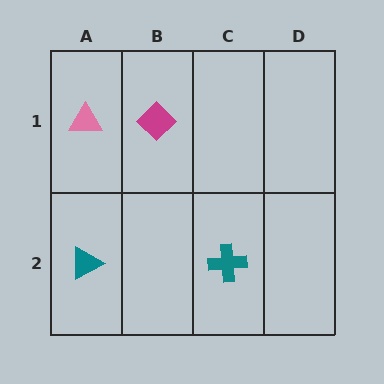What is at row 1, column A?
A pink triangle.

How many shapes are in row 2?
2 shapes.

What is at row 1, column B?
A magenta diamond.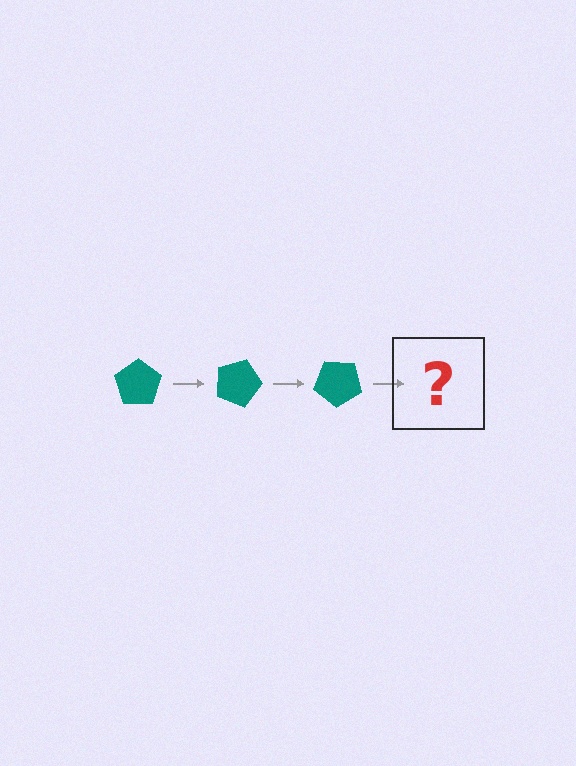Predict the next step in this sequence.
The next step is a teal pentagon rotated 60 degrees.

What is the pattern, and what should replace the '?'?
The pattern is that the pentagon rotates 20 degrees each step. The '?' should be a teal pentagon rotated 60 degrees.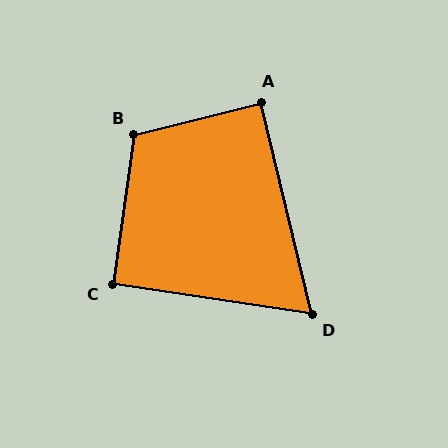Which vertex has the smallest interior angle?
D, at approximately 68 degrees.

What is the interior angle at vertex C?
Approximately 90 degrees (approximately right).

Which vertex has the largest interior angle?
B, at approximately 112 degrees.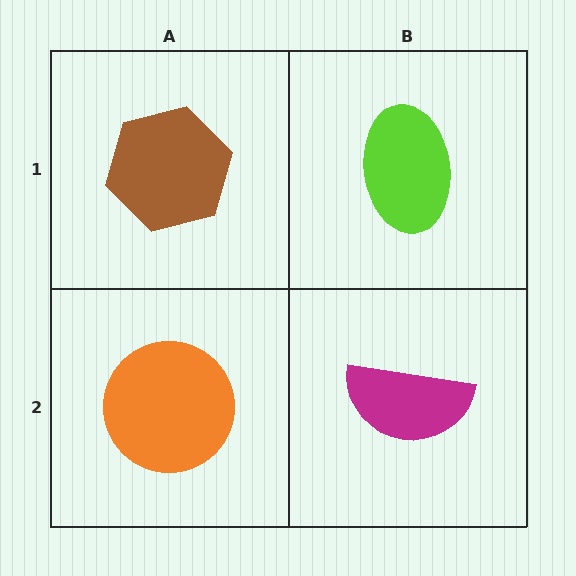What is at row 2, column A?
An orange circle.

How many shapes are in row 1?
2 shapes.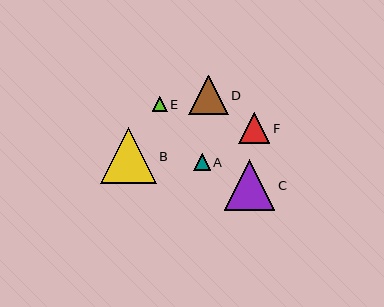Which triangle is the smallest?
Triangle E is the smallest with a size of approximately 15 pixels.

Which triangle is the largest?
Triangle B is the largest with a size of approximately 56 pixels.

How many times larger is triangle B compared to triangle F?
Triangle B is approximately 1.8 times the size of triangle F.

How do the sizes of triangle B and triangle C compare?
Triangle B and triangle C are approximately the same size.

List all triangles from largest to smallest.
From largest to smallest: B, C, D, F, A, E.